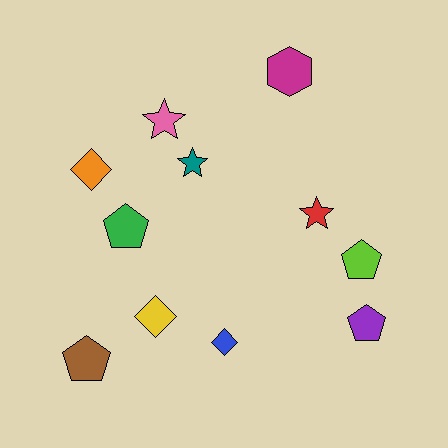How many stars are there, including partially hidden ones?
There are 3 stars.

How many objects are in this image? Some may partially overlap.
There are 11 objects.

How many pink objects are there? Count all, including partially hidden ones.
There is 1 pink object.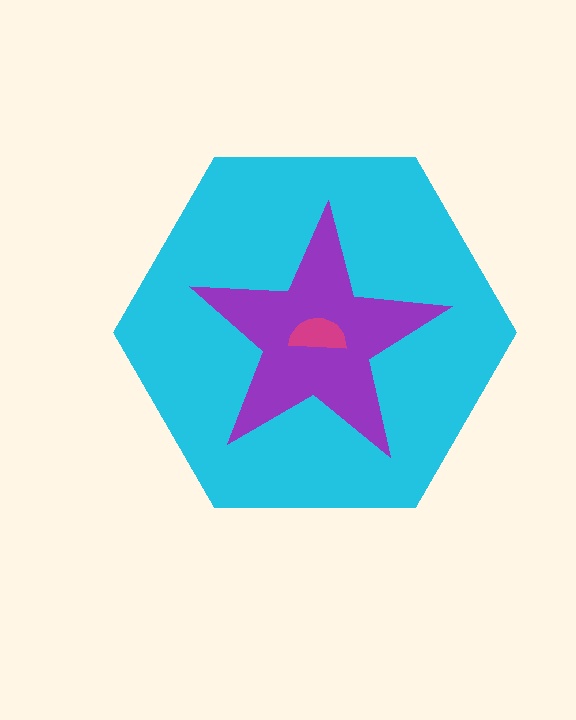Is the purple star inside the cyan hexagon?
Yes.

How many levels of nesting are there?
3.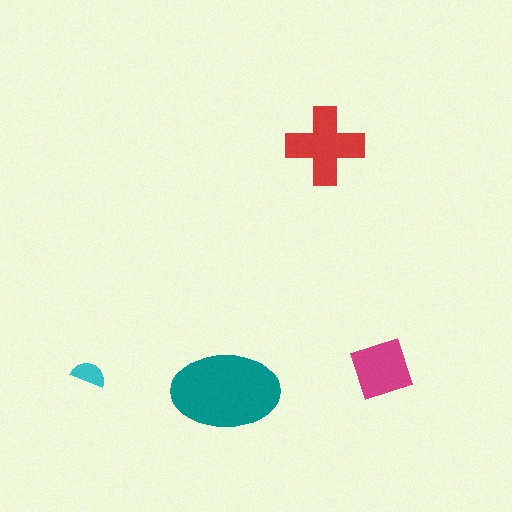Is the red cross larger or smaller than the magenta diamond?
Larger.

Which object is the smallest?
The cyan semicircle.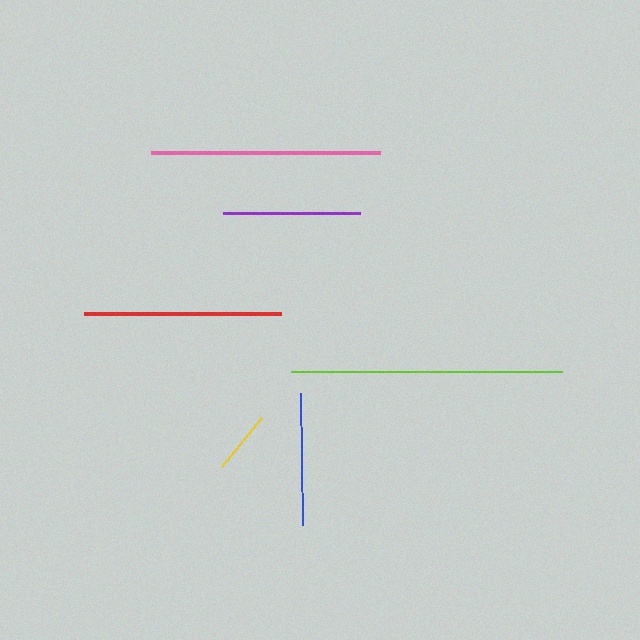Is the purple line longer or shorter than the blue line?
The purple line is longer than the blue line.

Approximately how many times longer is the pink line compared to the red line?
The pink line is approximately 1.2 times the length of the red line.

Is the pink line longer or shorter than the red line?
The pink line is longer than the red line.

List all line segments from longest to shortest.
From longest to shortest: lime, pink, red, purple, blue, yellow.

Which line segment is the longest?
The lime line is the longest at approximately 271 pixels.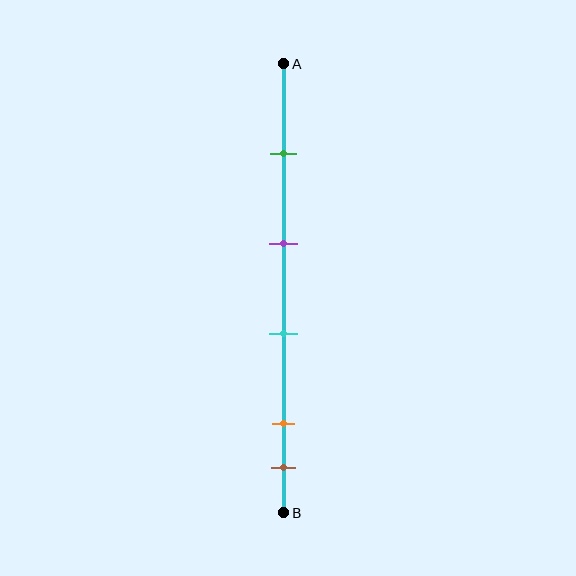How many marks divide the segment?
There are 5 marks dividing the segment.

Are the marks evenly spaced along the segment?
No, the marks are not evenly spaced.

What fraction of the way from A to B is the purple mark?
The purple mark is approximately 40% (0.4) of the way from A to B.